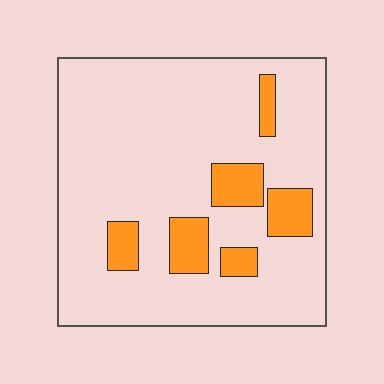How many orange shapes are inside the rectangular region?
6.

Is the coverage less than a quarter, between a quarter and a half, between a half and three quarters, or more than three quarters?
Less than a quarter.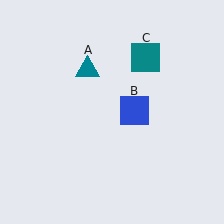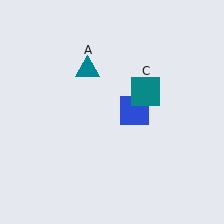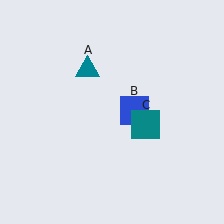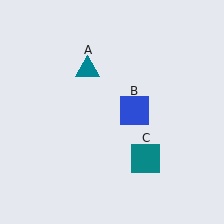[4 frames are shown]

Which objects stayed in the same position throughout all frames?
Teal triangle (object A) and blue square (object B) remained stationary.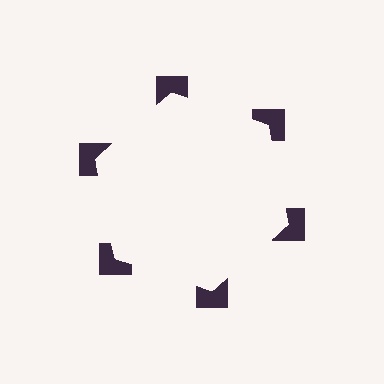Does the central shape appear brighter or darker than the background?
It typically appears slightly brighter than the background, even though no actual brightness change is drawn.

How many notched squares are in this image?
There are 6 — one at each vertex of the illusory hexagon.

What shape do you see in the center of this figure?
An illusory hexagon — its edges are inferred from the aligned wedge cuts in the notched squares, not physically drawn.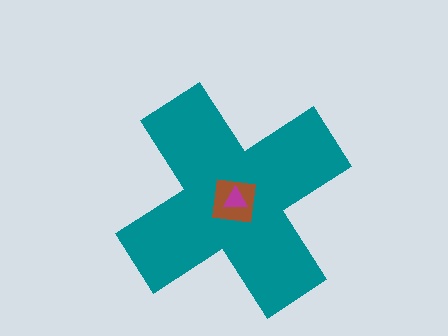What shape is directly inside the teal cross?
The brown square.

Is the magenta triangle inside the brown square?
Yes.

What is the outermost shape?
The teal cross.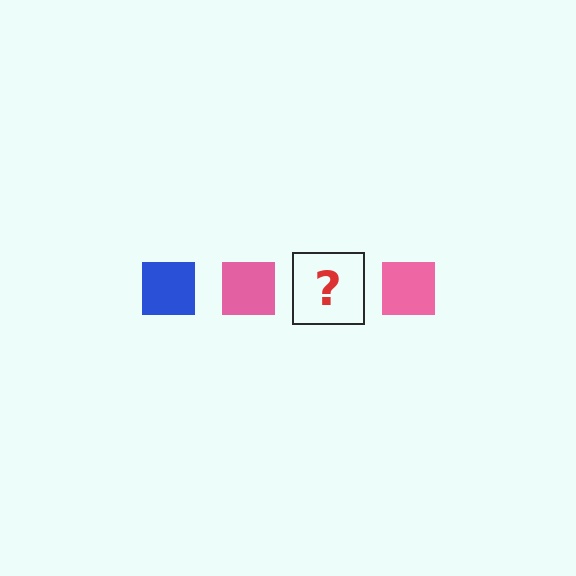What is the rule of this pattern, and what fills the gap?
The rule is that the pattern cycles through blue, pink squares. The gap should be filled with a blue square.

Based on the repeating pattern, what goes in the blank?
The blank should be a blue square.